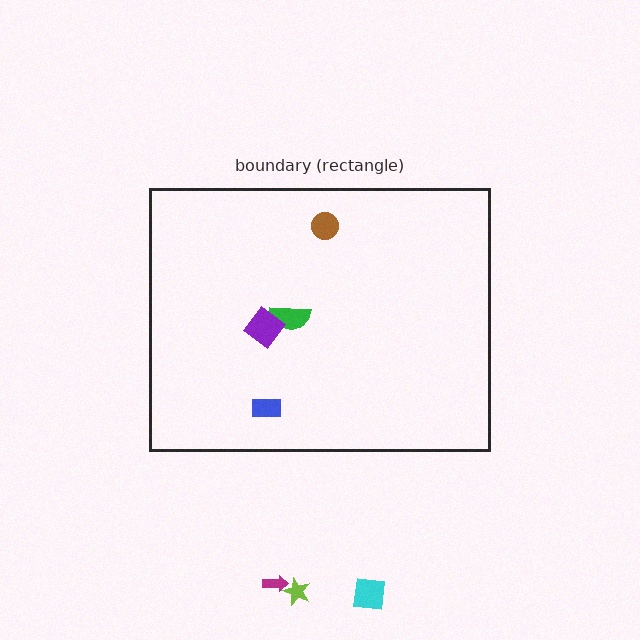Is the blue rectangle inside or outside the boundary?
Inside.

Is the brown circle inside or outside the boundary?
Inside.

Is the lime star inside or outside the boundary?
Outside.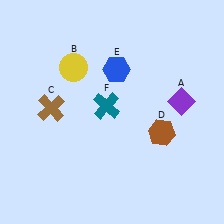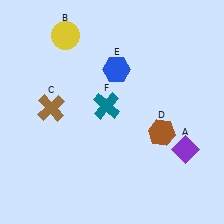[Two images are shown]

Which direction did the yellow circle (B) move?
The yellow circle (B) moved up.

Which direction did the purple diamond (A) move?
The purple diamond (A) moved down.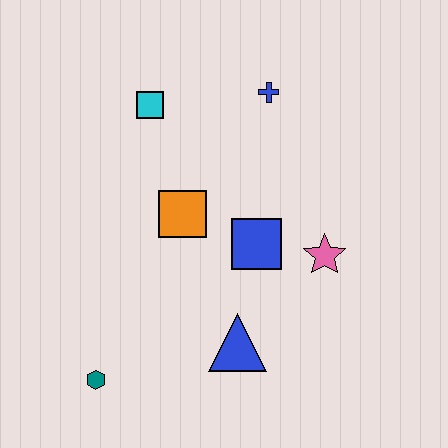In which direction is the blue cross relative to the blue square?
The blue cross is above the blue square.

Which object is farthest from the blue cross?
The teal hexagon is farthest from the blue cross.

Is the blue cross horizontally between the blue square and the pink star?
Yes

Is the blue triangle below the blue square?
Yes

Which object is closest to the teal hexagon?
The blue triangle is closest to the teal hexagon.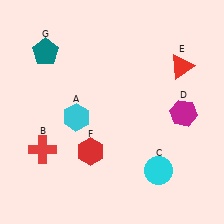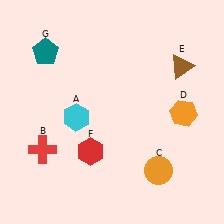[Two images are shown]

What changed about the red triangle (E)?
In Image 1, E is red. In Image 2, it changed to brown.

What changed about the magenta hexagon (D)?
In Image 1, D is magenta. In Image 2, it changed to orange.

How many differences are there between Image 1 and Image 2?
There are 3 differences between the two images.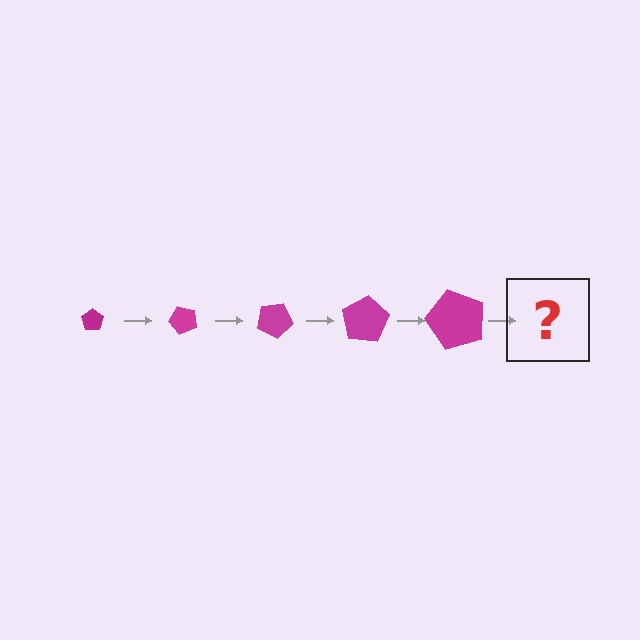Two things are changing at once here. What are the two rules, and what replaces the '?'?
The two rules are that the pentagon grows larger each step and it rotates 50 degrees each step. The '?' should be a pentagon, larger than the previous one and rotated 250 degrees from the start.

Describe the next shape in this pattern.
It should be a pentagon, larger than the previous one and rotated 250 degrees from the start.